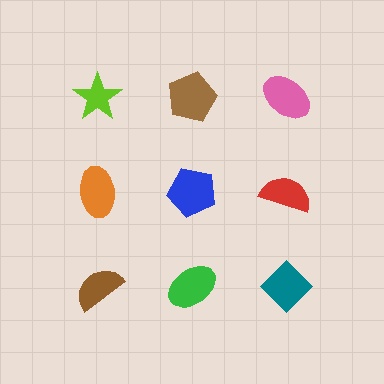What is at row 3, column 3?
A teal diamond.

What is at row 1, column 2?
A brown pentagon.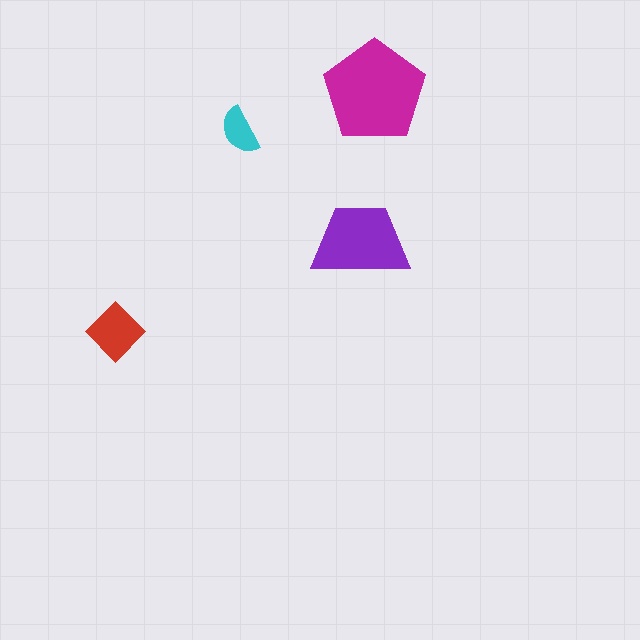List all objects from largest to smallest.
The magenta pentagon, the purple trapezoid, the red diamond, the cyan semicircle.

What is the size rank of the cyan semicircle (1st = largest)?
4th.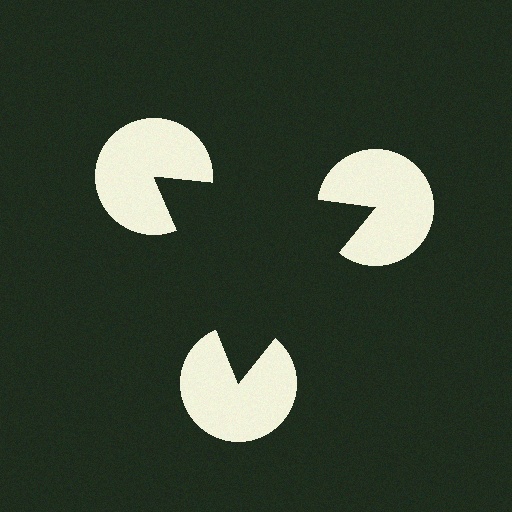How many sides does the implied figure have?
3 sides.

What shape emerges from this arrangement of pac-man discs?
An illusory triangle — its edges are inferred from the aligned wedge cuts in the pac-man discs, not physically drawn.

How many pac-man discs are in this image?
There are 3 — one at each vertex of the illusory triangle.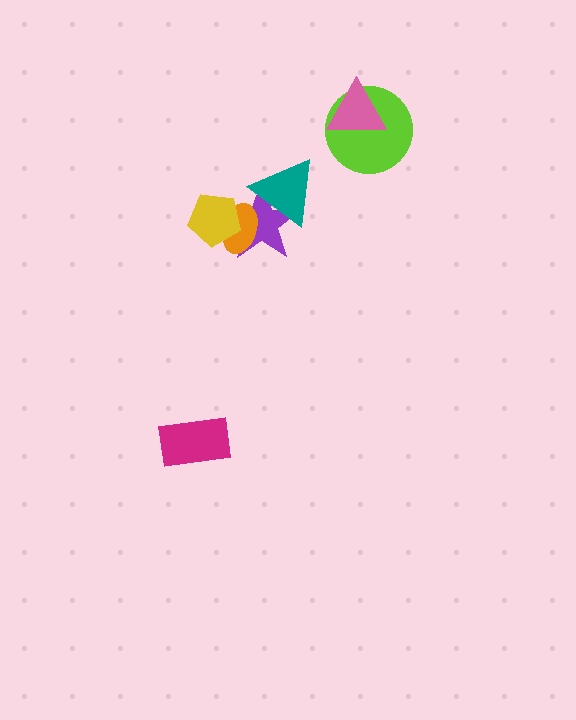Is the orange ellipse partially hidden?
Yes, it is partially covered by another shape.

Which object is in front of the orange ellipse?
The yellow pentagon is in front of the orange ellipse.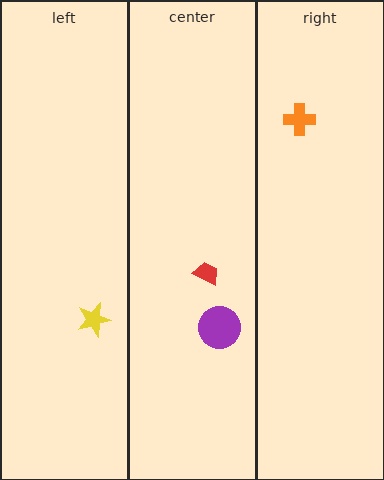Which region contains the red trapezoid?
The center region.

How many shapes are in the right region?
1.